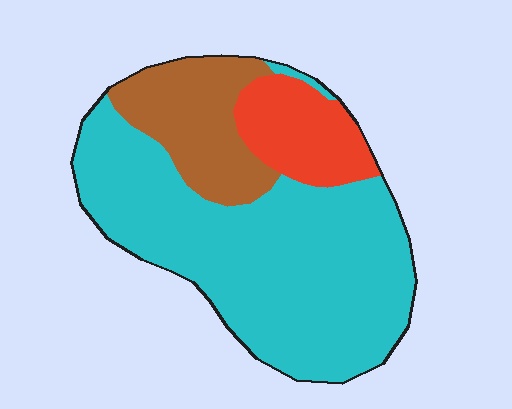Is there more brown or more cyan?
Cyan.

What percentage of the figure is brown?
Brown covers about 20% of the figure.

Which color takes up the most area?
Cyan, at roughly 65%.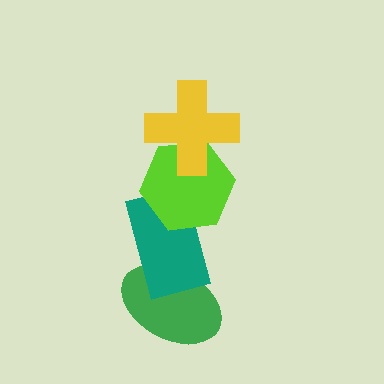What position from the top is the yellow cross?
The yellow cross is 1st from the top.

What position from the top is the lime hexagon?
The lime hexagon is 2nd from the top.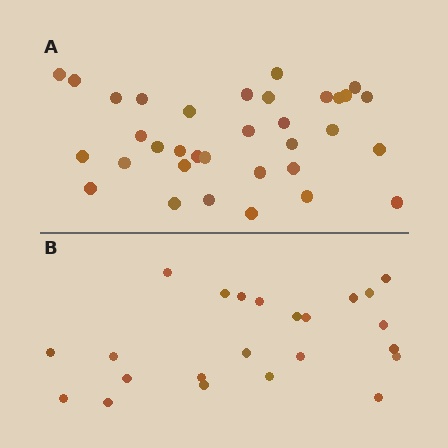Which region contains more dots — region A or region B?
Region A (the top region) has more dots.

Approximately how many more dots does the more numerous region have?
Region A has roughly 12 or so more dots than region B.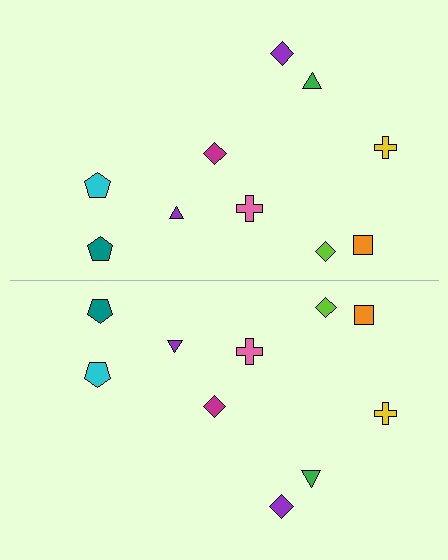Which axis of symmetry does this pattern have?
The pattern has a horizontal axis of symmetry running through the center of the image.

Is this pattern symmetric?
Yes, this pattern has bilateral (reflection) symmetry.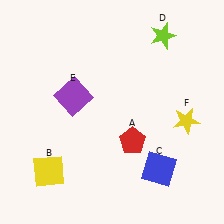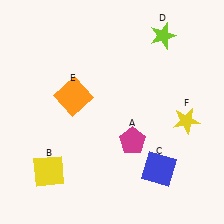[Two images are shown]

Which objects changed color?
A changed from red to magenta. E changed from purple to orange.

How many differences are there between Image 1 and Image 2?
There are 2 differences between the two images.